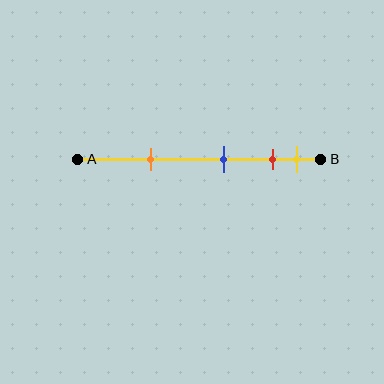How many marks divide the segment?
There are 4 marks dividing the segment.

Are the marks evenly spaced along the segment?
No, the marks are not evenly spaced.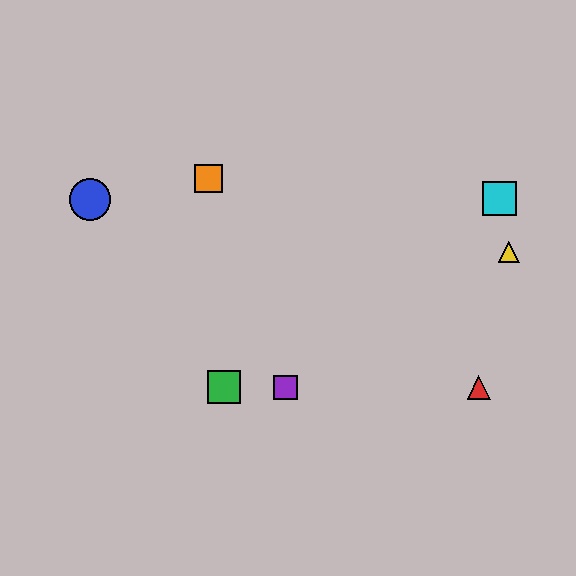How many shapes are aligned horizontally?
3 shapes (the red triangle, the green square, the purple square) are aligned horizontally.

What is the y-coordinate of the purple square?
The purple square is at y≈387.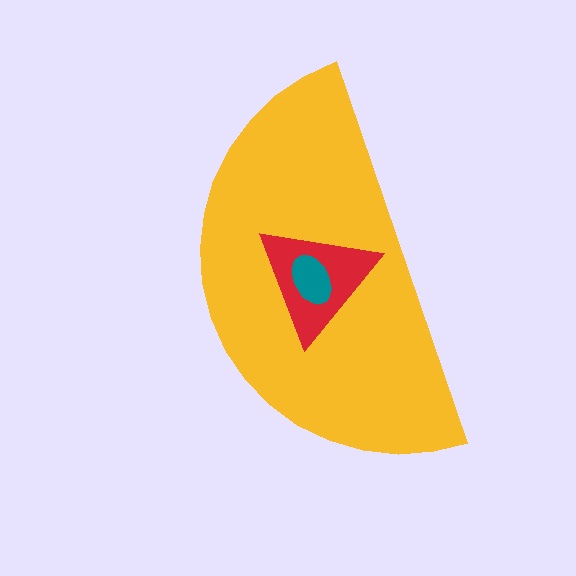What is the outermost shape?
The yellow semicircle.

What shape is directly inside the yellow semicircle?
The red triangle.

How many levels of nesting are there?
3.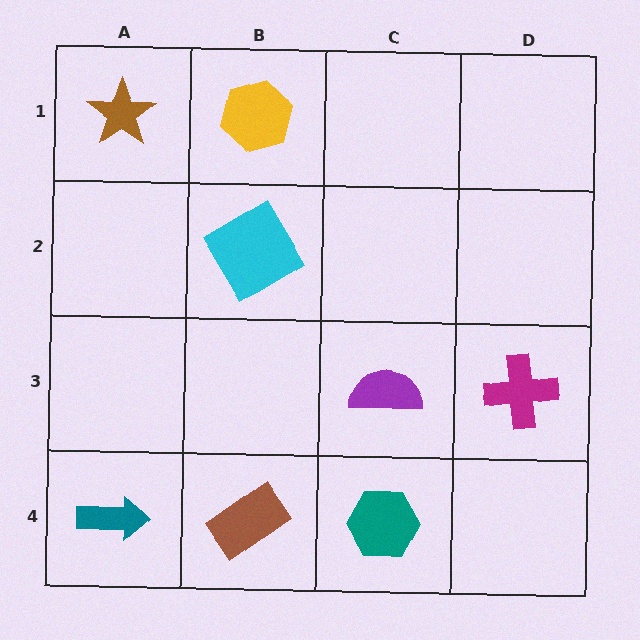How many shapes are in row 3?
2 shapes.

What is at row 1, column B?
A yellow hexagon.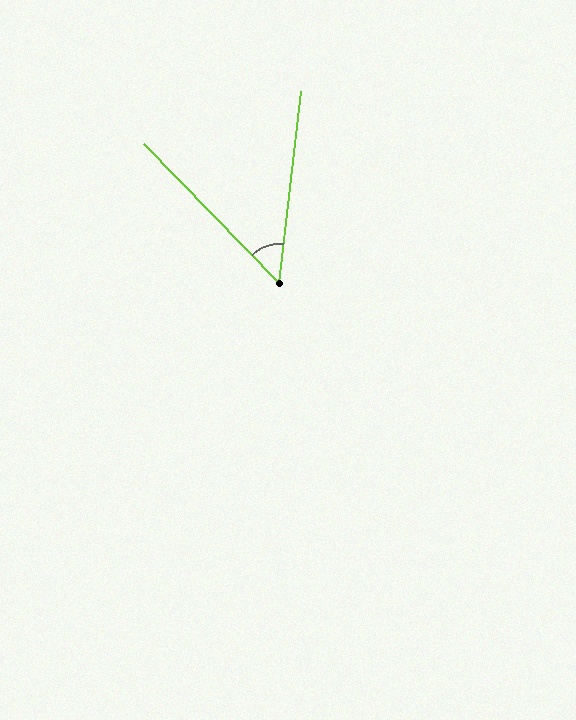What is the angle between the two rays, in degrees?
Approximately 51 degrees.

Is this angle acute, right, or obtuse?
It is acute.